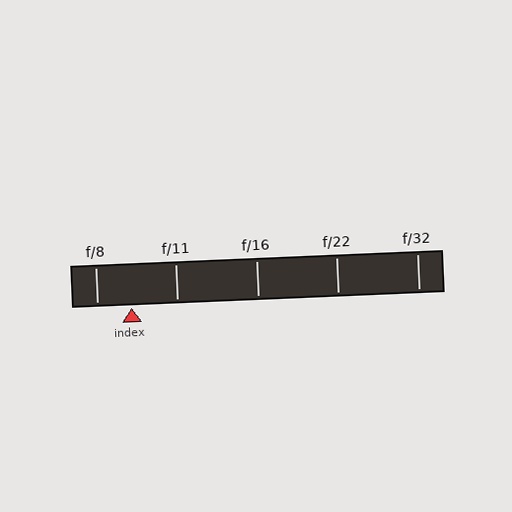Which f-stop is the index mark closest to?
The index mark is closest to f/8.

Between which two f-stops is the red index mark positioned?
The index mark is between f/8 and f/11.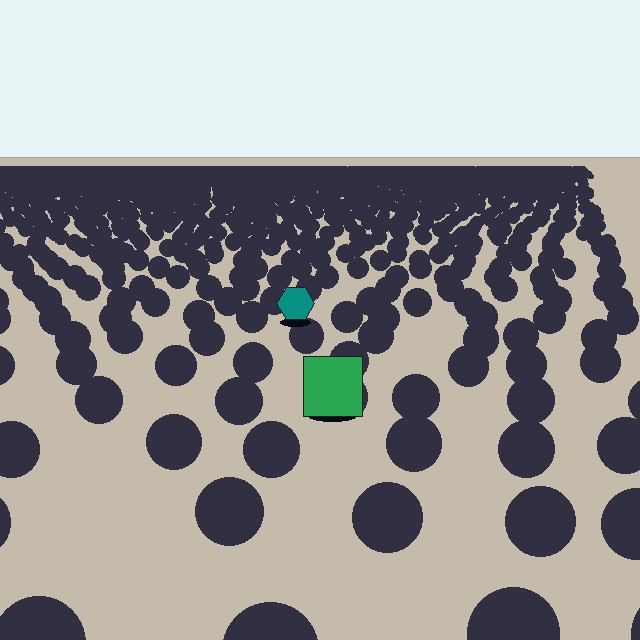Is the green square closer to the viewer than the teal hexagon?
Yes. The green square is closer — you can tell from the texture gradient: the ground texture is coarser near it.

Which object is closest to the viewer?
The green square is closest. The texture marks near it are larger and more spread out.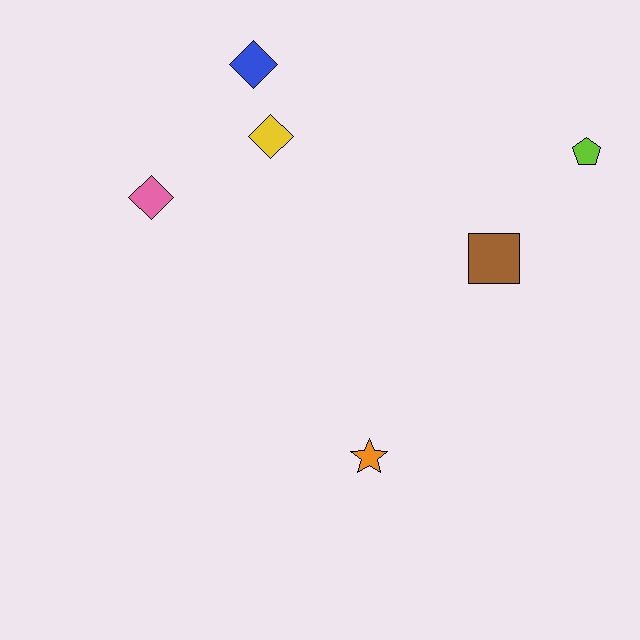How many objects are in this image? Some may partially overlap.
There are 6 objects.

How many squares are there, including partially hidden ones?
There is 1 square.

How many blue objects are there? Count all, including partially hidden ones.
There is 1 blue object.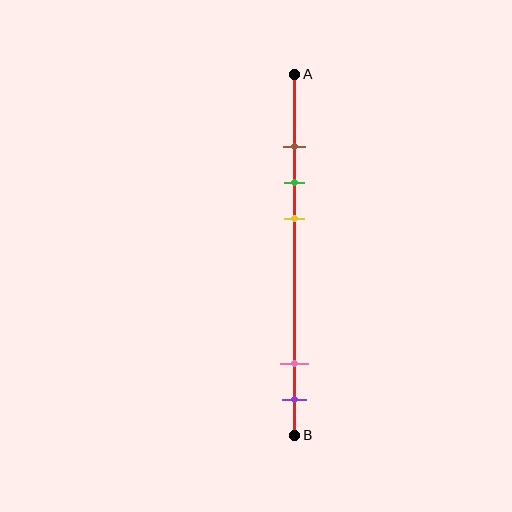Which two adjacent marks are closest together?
The brown and green marks are the closest adjacent pair.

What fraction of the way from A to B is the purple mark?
The purple mark is approximately 90% (0.9) of the way from A to B.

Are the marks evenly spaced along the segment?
No, the marks are not evenly spaced.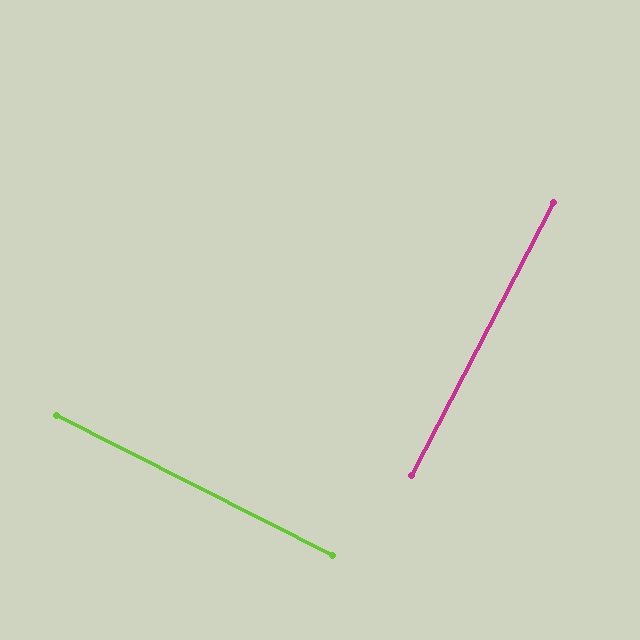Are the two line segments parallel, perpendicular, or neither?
Perpendicular — they meet at approximately 89°.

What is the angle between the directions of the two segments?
Approximately 89 degrees.